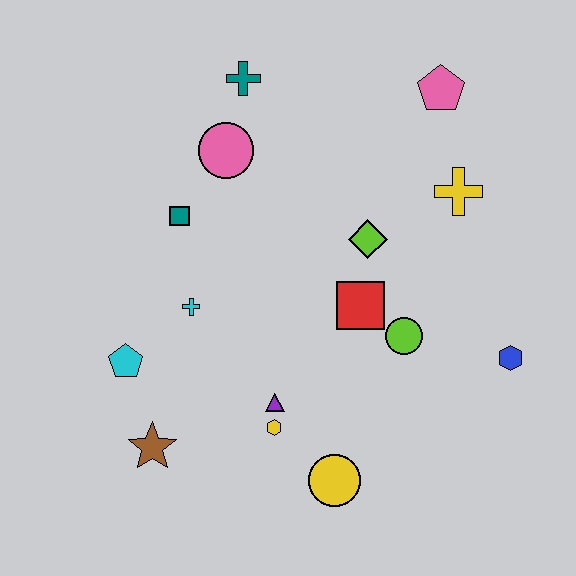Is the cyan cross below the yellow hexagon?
No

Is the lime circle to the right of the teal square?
Yes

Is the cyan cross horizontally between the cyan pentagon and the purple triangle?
Yes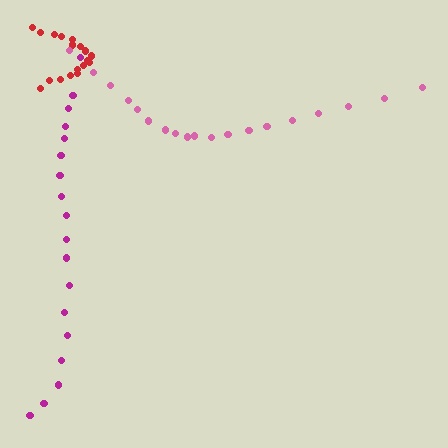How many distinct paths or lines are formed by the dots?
There are 3 distinct paths.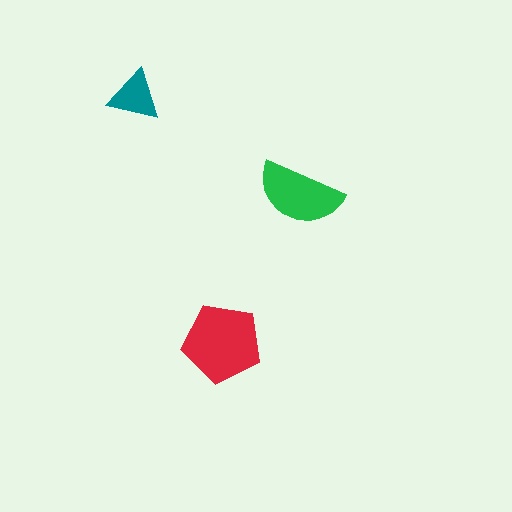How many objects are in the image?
There are 3 objects in the image.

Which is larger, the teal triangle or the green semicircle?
The green semicircle.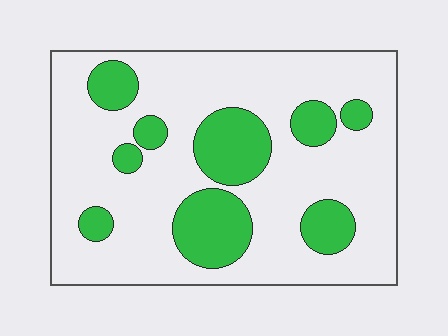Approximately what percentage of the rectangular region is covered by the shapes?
Approximately 25%.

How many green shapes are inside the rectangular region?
9.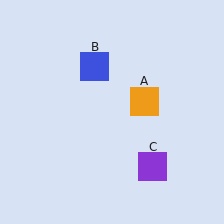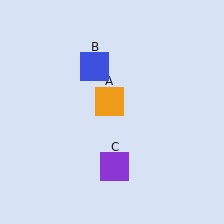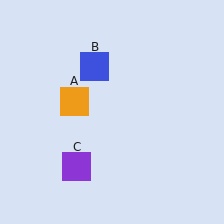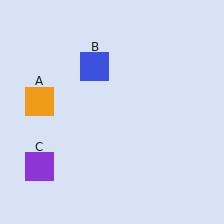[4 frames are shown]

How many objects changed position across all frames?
2 objects changed position: orange square (object A), purple square (object C).